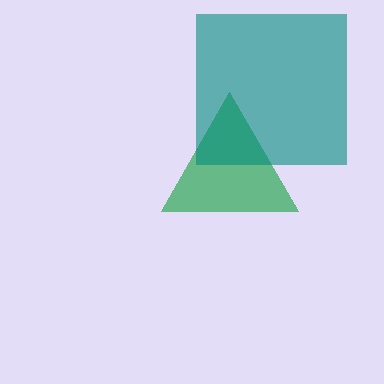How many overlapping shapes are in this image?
There are 2 overlapping shapes in the image.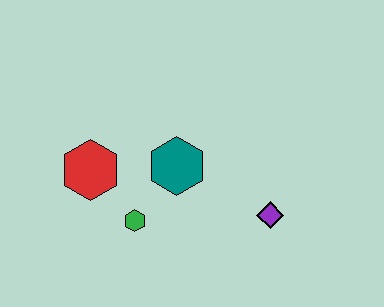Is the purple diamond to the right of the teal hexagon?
Yes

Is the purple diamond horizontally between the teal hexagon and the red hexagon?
No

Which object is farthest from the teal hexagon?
The purple diamond is farthest from the teal hexagon.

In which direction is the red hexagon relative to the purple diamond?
The red hexagon is to the left of the purple diamond.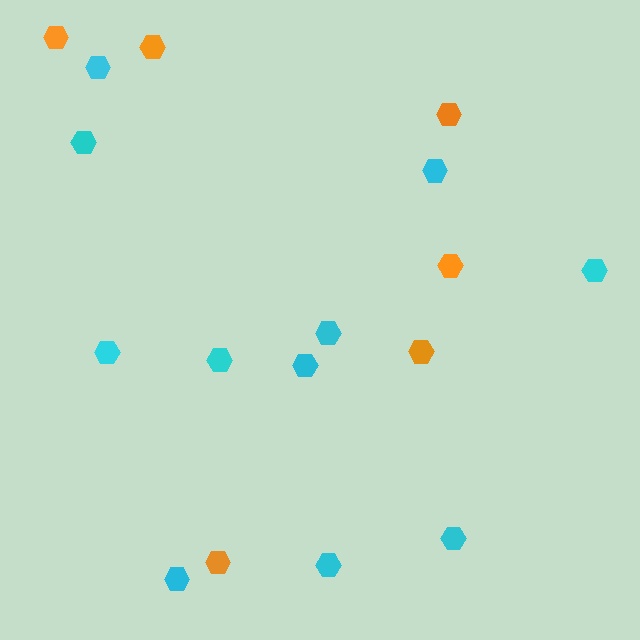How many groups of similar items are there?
There are 2 groups: one group of cyan hexagons (11) and one group of orange hexagons (6).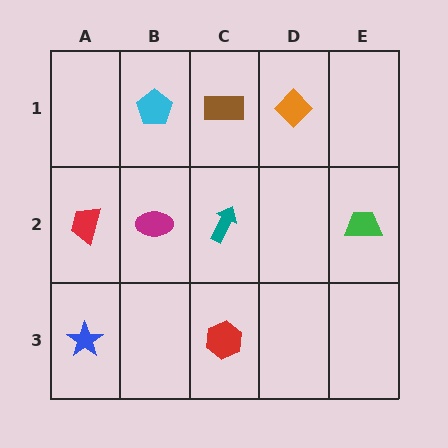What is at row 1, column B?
A cyan pentagon.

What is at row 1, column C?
A brown rectangle.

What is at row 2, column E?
A green trapezoid.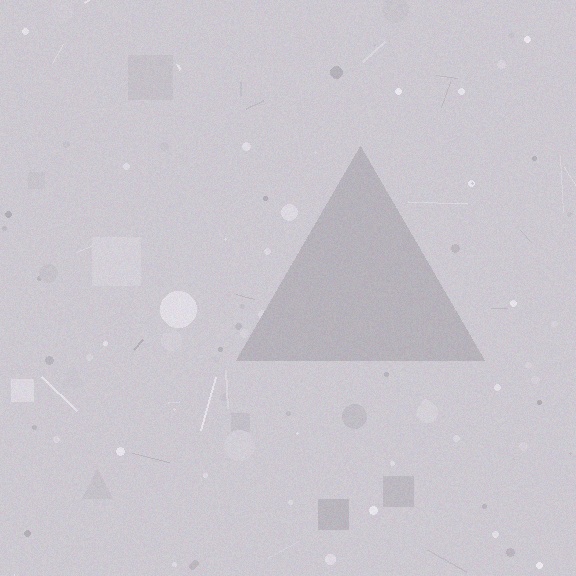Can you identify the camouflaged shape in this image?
The camouflaged shape is a triangle.